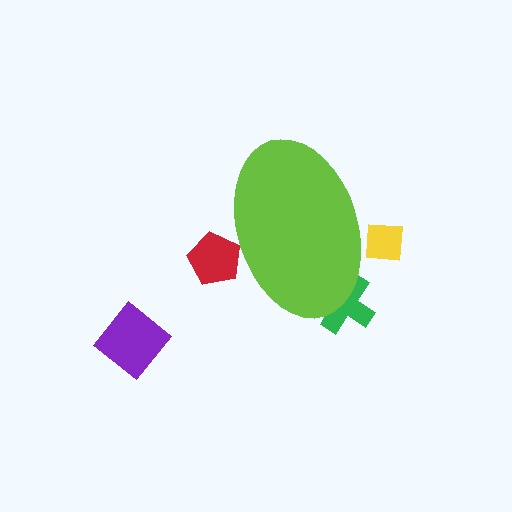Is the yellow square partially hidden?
Yes, the yellow square is partially hidden behind the lime ellipse.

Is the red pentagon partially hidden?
Yes, the red pentagon is partially hidden behind the lime ellipse.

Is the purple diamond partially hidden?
No, the purple diamond is fully visible.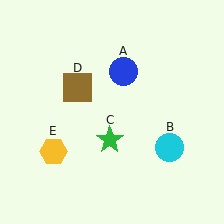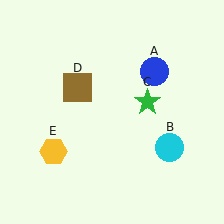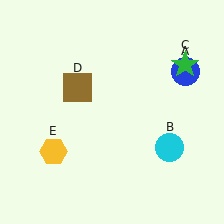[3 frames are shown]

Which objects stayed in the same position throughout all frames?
Cyan circle (object B) and brown square (object D) and yellow hexagon (object E) remained stationary.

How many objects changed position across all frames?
2 objects changed position: blue circle (object A), green star (object C).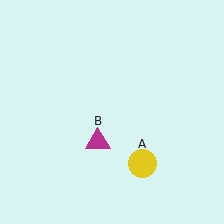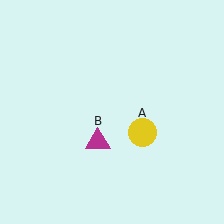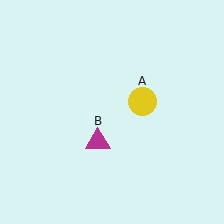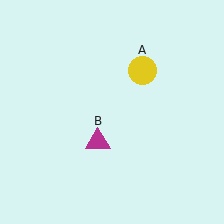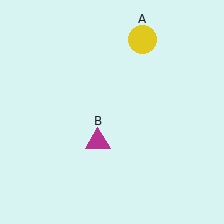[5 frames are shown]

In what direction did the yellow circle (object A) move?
The yellow circle (object A) moved up.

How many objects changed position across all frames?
1 object changed position: yellow circle (object A).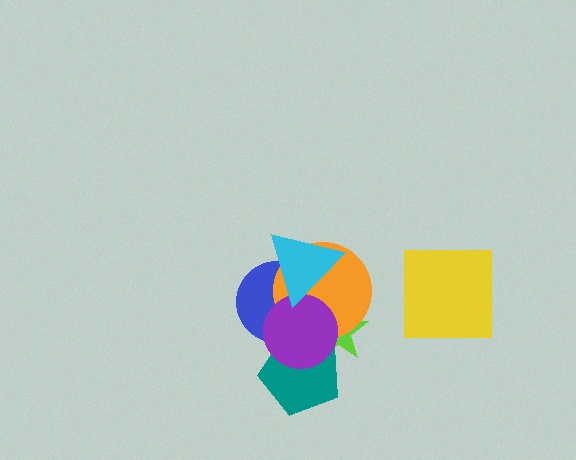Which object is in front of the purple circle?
The cyan triangle is in front of the purple circle.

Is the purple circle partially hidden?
Yes, it is partially covered by another shape.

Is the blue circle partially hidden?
Yes, it is partially covered by another shape.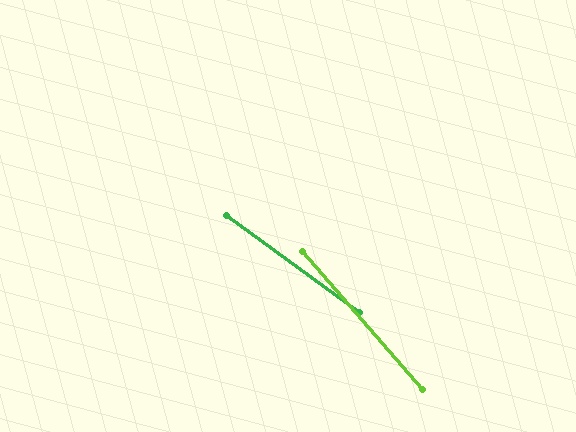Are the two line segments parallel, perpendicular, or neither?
Neither parallel nor perpendicular — they differ by about 13°.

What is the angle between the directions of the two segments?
Approximately 13 degrees.